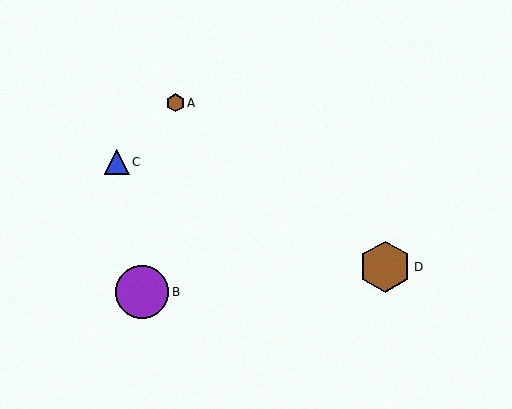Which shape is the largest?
The purple circle (labeled B) is the largest.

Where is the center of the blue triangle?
The center of the blue triangle is at (117, 162).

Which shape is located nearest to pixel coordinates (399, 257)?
The brown hexagon (labeled D) at (385, 267) is nearest to that location.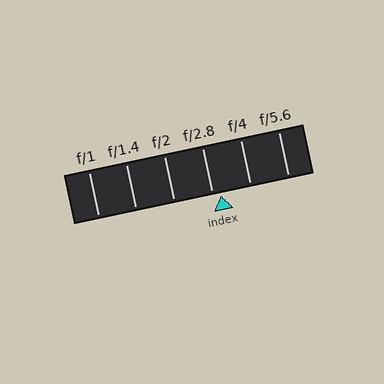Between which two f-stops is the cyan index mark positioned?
The index mark is between f/2.8 and f/4.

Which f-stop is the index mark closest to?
The index mark is closest to f/2.8.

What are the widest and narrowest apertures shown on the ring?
The widest aperture shown is f/1 and the narrowest is f/5.6.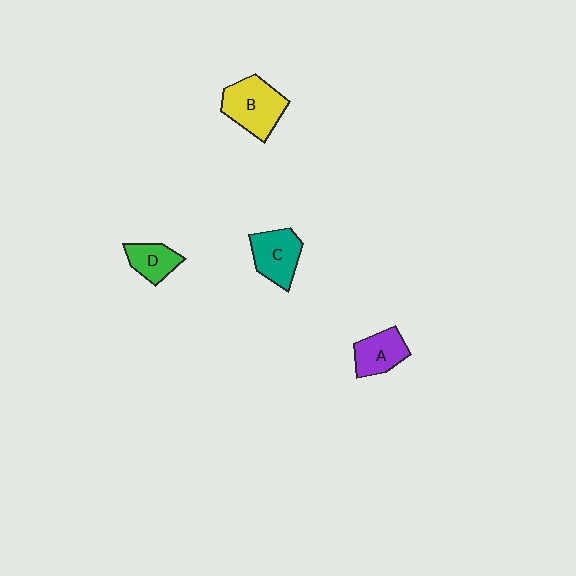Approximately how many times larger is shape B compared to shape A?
Approximately 1.5 times.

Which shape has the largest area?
Shape B (yellow).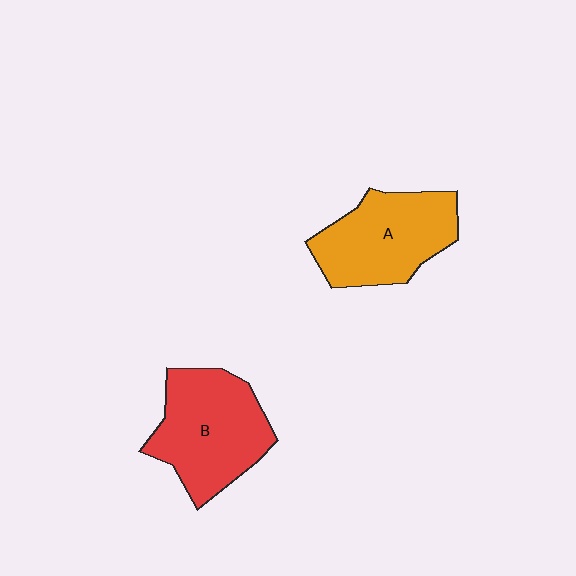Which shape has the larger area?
Shape B (red).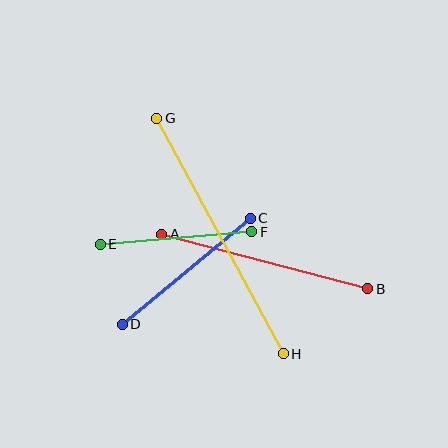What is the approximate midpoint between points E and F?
The midpoint is at approximately (176, 238) pixels.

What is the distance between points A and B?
The distance is approximately 213 pixels.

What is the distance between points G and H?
The distance is approximately 267 pixels.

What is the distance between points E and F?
The distance is approximately 152 pixels.